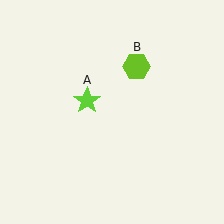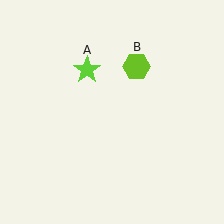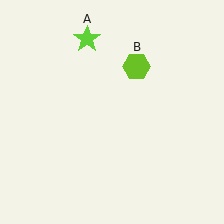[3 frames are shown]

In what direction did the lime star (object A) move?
The lime star (object A) moved up.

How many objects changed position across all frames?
1 object changed position: lime star (object A).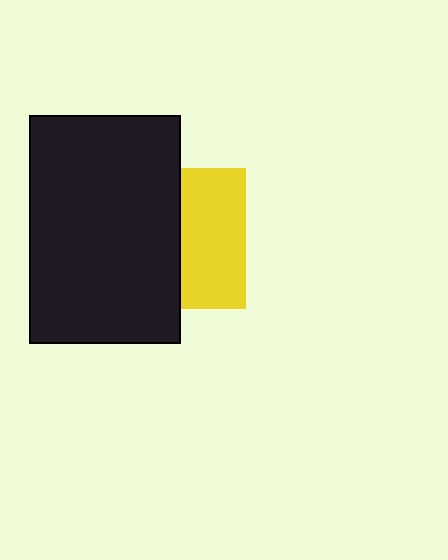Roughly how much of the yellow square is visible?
About half of it is visible (roughly 45%).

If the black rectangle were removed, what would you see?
You would see the complete yellow square.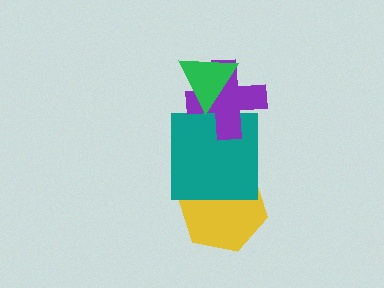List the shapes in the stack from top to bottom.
From top to bottom: the green triangle, the purple cross, the teal square, the yellow hexagon.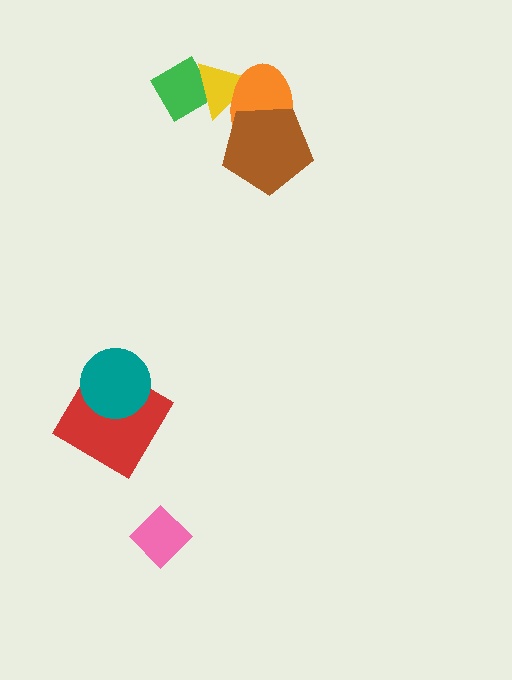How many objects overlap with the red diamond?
1 object overlaps with the red diamond.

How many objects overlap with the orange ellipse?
2 objects overlap with the orange ellipse.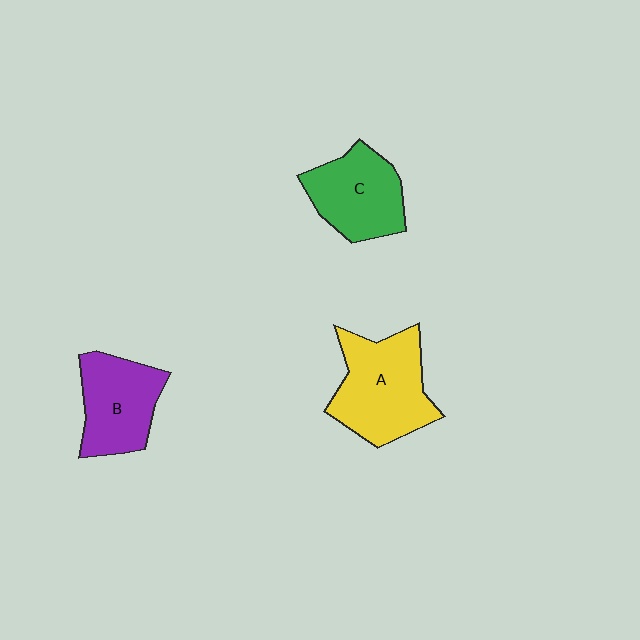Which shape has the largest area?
Shape A (yellow).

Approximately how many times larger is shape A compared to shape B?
Approximately 1.3 times.